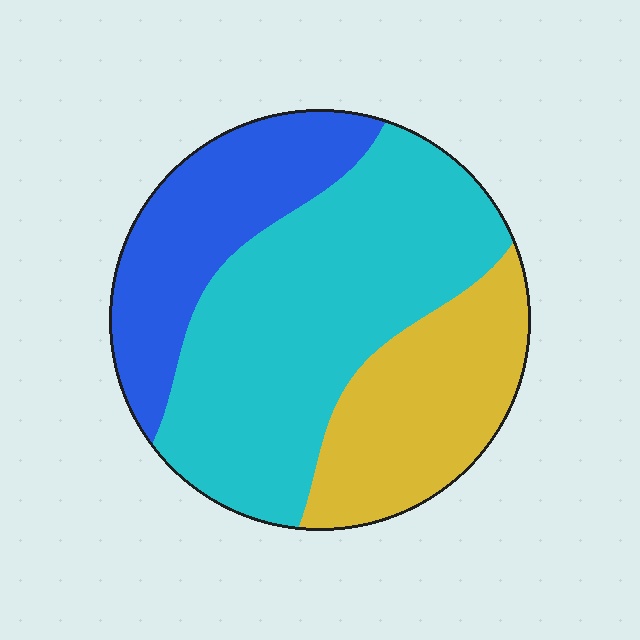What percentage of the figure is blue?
Blue takes up about one quarter (1/4) of the figure.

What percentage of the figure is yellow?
Yellow takes up between a sixth and a third of the figure.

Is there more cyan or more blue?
Cyan.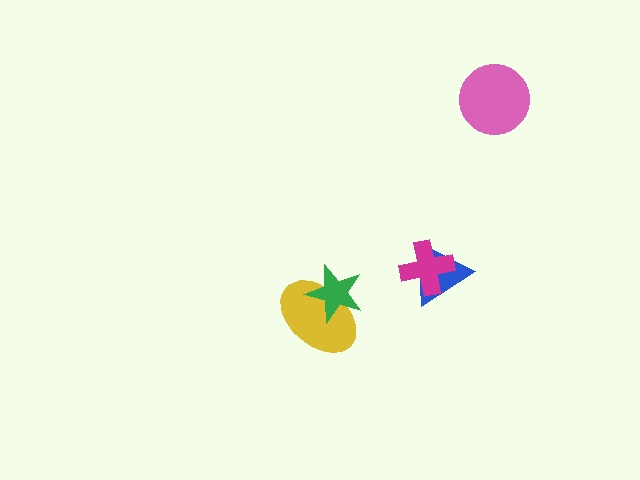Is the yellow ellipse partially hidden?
Yes, it is partially covered by another shape.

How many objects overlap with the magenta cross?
1 object overlaps with the magenta cross.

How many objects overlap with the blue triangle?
1 object overlaps with the blue triangle.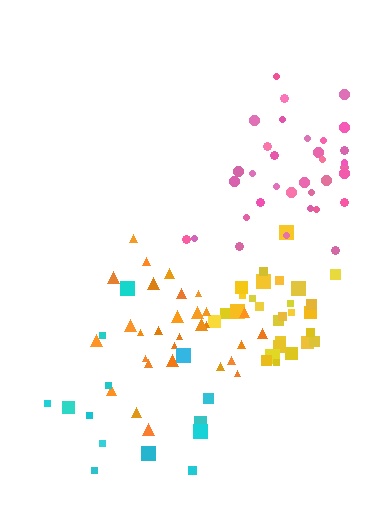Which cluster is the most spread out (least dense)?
Cyan.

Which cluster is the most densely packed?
Yellow.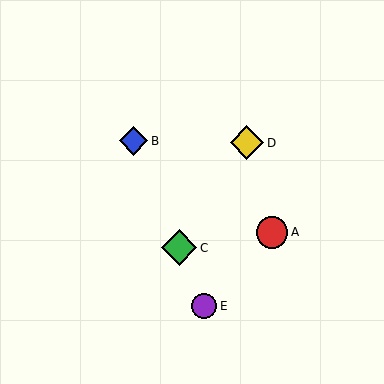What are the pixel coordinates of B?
Object B is at (133, 141).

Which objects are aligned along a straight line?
Objects B, C, E are aligned along a straight line.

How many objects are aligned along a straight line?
3 objects (B, C, E) are aligned along a straight line.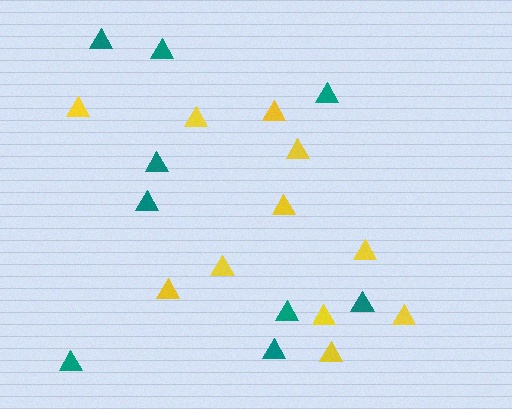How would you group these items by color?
There are 2 groups: one group of yellow triangles (11) and one group of teal triangles (9).